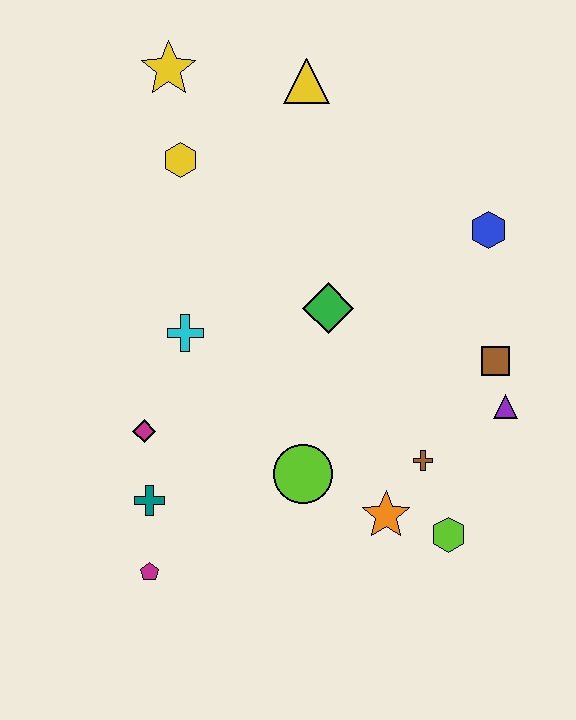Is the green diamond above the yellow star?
No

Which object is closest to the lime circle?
The orange star is closest to the lime circle.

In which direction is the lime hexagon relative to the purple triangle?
The lime hexagon is below the purple triangle.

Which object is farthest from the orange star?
The yellow star is farthest from the orange star.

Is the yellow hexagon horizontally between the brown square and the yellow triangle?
No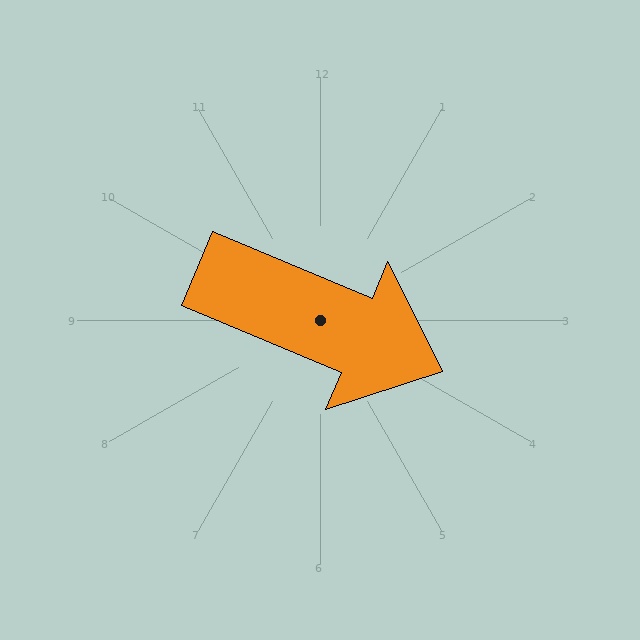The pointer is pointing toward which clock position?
Roughly 4 o'clock.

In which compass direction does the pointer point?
Southeast.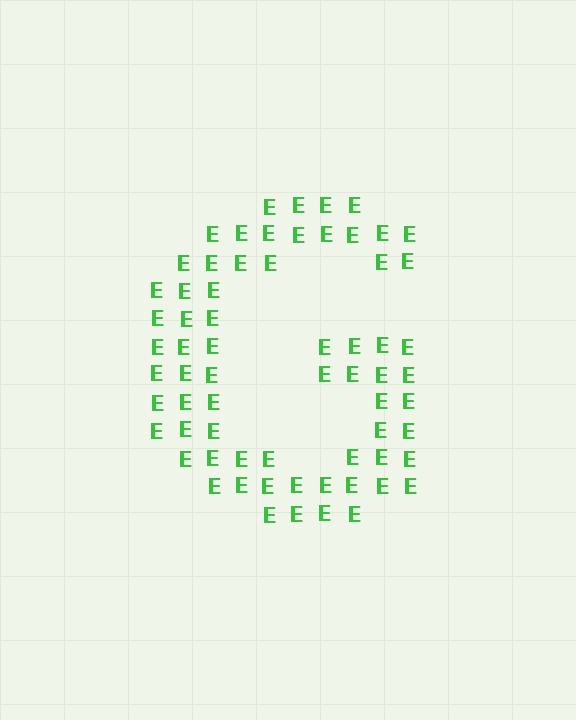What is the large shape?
The large shape is the letter G.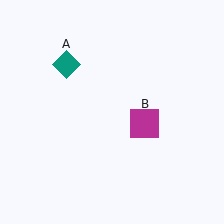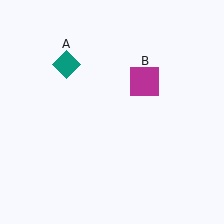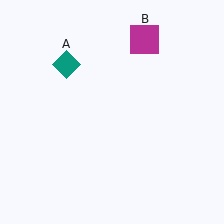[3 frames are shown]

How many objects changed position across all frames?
1 object changed position: magenta square (object B).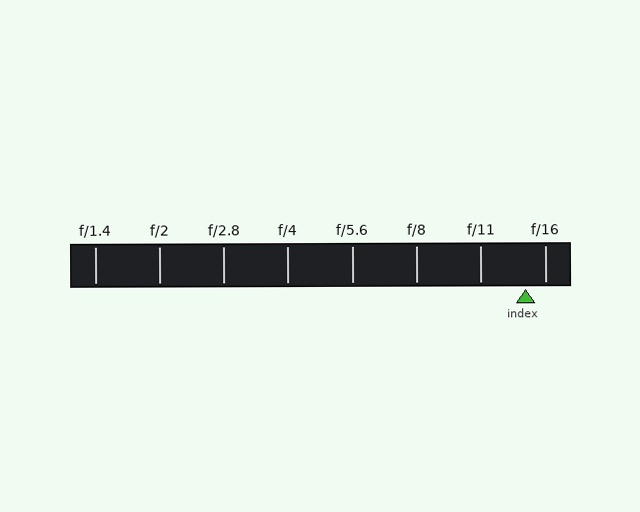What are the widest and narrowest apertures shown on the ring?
The widest aperture shown is f/1.4 and the narrowest is f/16.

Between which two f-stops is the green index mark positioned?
The index mark is between f/11 and f/16.